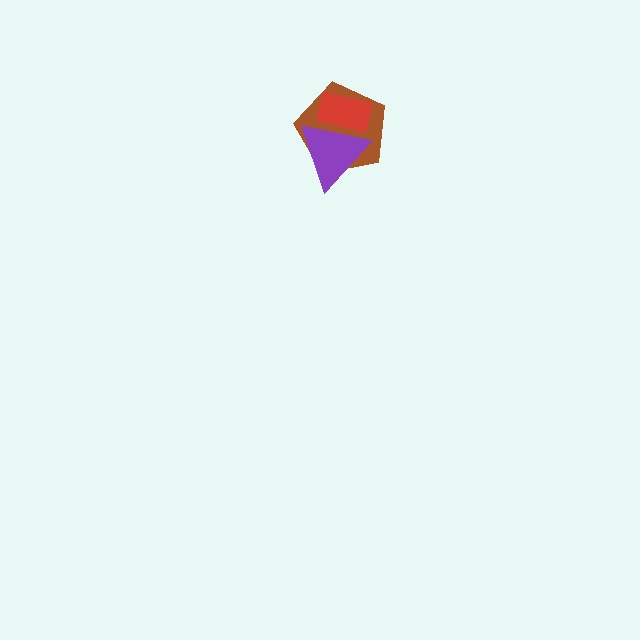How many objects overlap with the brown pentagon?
2 objects overlap with the brown pentagon.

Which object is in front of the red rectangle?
The purple triangle is in front of the red rectangle.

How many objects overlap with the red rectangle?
2 objects overlap with the red rectangle.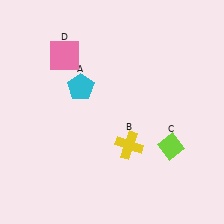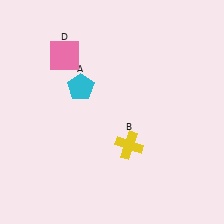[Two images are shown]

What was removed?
The lime diamond (C) was removed in Image 2.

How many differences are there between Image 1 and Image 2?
There is 1 difference between the two images.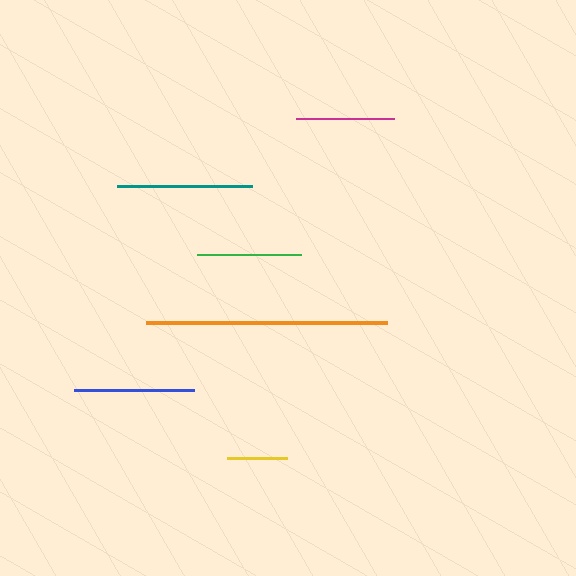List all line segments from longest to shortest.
From longest to shortest: orange, teal, blue, green, magenta, yellow.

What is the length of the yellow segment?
The yellow segment is approximately 60 pixels long.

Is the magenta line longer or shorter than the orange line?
The orange line is longer than the magenta line.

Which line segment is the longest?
The orange line is the longest at approximately 241 pixels.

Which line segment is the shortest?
The yellow line is the shortest at approximately 60 pixels.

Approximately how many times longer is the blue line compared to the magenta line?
The blue line is approximately 1.2 times the length of the magenta line.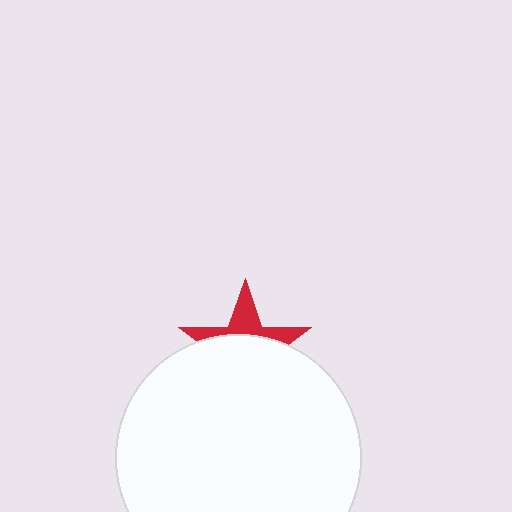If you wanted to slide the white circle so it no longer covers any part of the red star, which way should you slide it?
Slide it down — that is the most direct way to separate the two shapes.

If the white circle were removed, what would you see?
You would see the complete red star.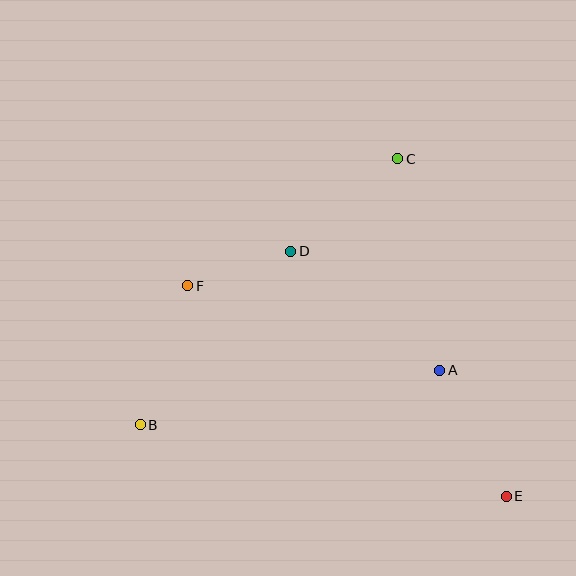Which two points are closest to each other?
Points D and F are closest to each other.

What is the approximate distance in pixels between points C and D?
The distance between C and D is approximately 142 pixels.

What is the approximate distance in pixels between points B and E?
The distance between B and E is approximately 373 pixels.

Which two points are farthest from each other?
Points E and F are farthest from each other.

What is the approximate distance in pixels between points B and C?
The distance between B and C is approximately 371 pixels.